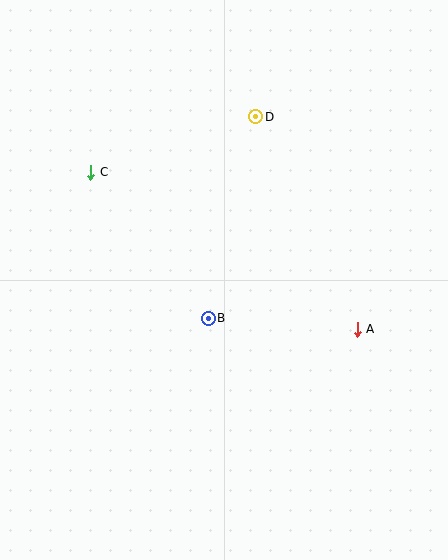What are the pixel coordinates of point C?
Point C is at (91, 172).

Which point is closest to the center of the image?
Point B at (208, 318) is closest to the center.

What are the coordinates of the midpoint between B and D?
The midpoint between B and D is at (232, 217).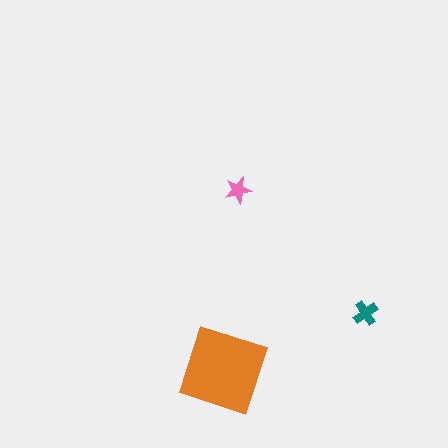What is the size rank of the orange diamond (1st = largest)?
1st.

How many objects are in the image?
There are 3 objects in the image.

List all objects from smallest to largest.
The pink star, the teal cross, the orange diamond.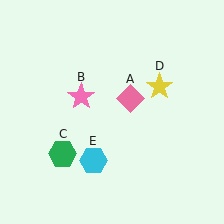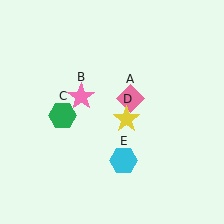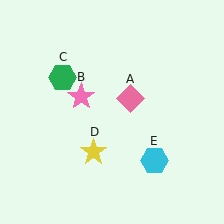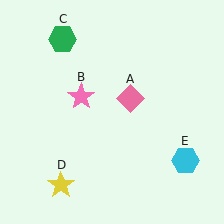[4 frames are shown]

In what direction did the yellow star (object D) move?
The yellow star (object D) moved down and to the left.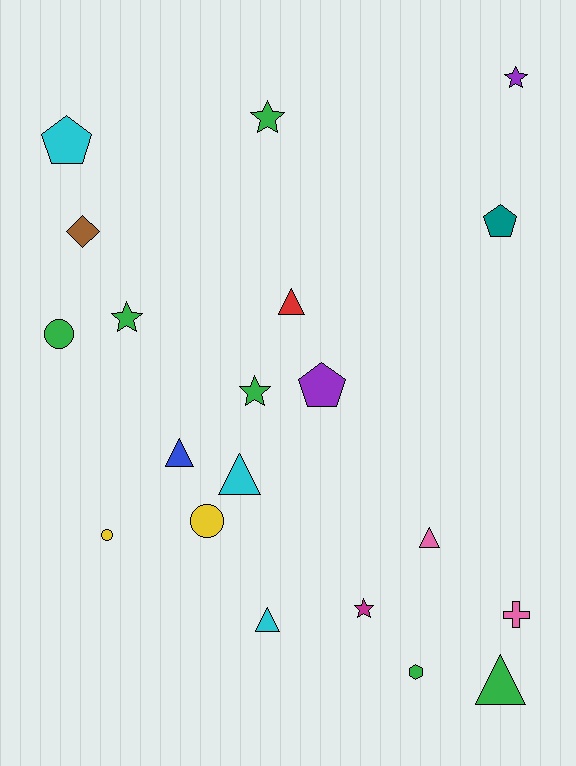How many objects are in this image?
There are 20 objects.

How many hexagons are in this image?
There is 1 hexagon.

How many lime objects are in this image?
There are no lime objects.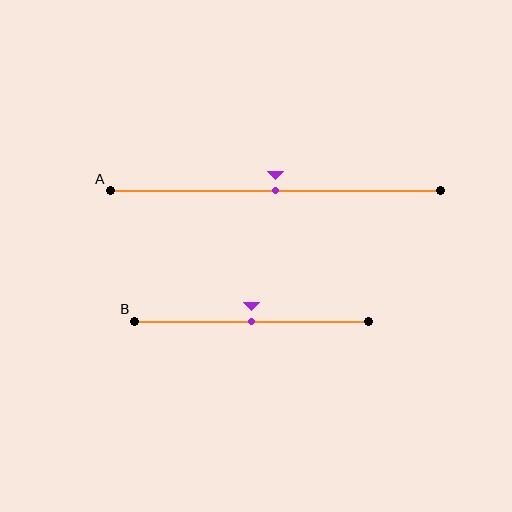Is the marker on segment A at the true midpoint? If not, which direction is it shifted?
Yes, the marker on segment A is at the true midpoint.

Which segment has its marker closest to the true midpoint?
Segment A has its marker closest to the true midpoint.